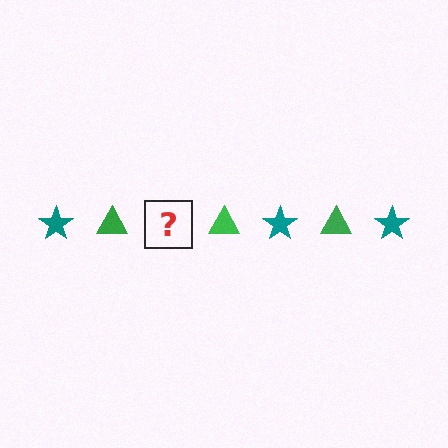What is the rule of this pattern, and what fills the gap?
The rule is that the pattern alternates between teal star and green triangle. The gap should be filled with a teal star.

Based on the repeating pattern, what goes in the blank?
The blank should be a teal star.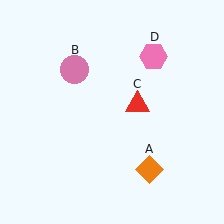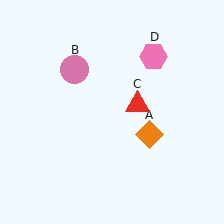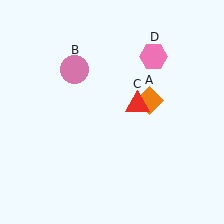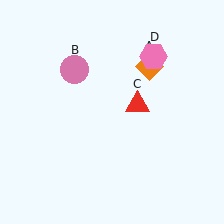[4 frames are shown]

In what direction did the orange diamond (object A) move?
The orange diamond (object A) moved up.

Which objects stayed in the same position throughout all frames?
Pink circle (object B) and red triangle (object C) and pink hexagon (object D) remained stationary.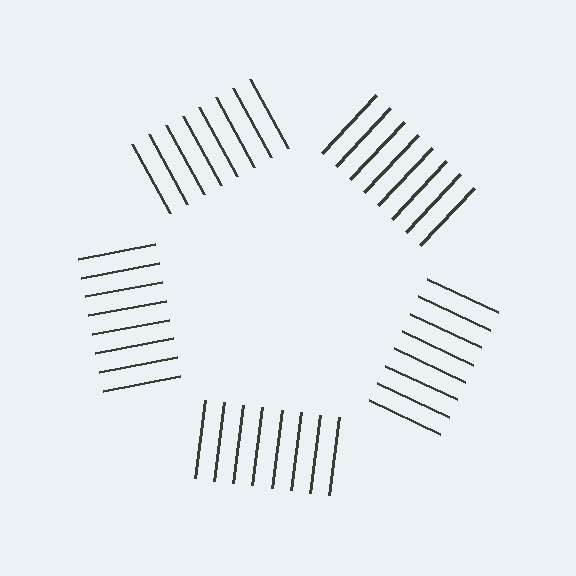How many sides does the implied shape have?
5 sides — the line-ends trace a pentagon.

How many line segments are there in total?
40 — 8 along each of the 5 edges.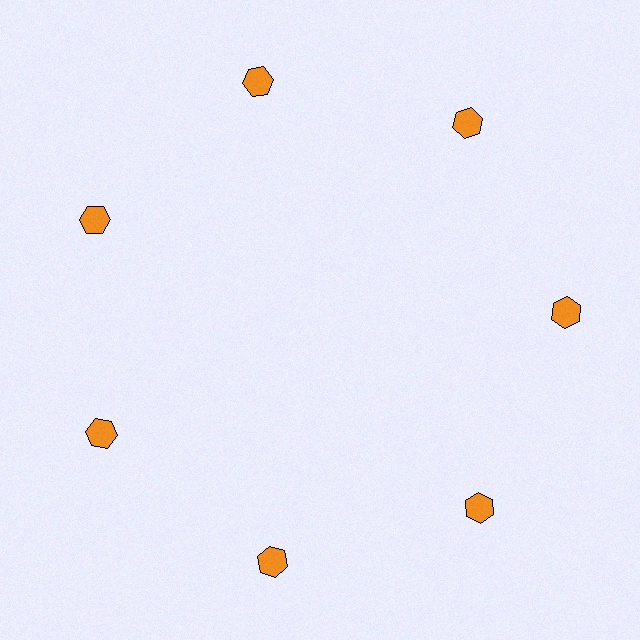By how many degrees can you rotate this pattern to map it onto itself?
The pattern maps onto itself every 51 degrees of rotation.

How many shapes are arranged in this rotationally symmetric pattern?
There are 7 shapes, arranged in 7 groups of 1.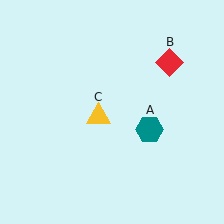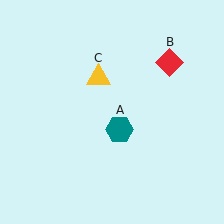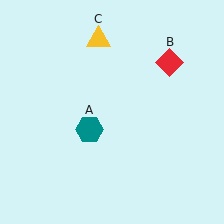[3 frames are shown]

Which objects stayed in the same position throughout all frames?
Red diamond (object B) remained stationary.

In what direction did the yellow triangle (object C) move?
The yellow triangle (object C) moved up.